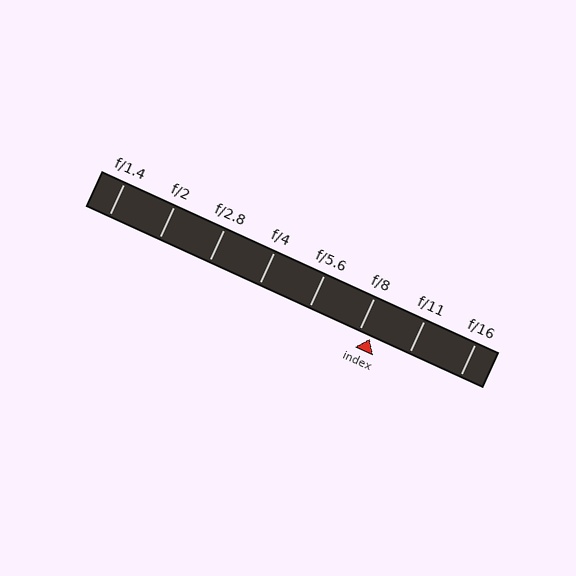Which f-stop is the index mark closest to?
The index mark is closest to f/8.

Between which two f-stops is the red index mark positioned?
The index mark is between f/8 and f/11.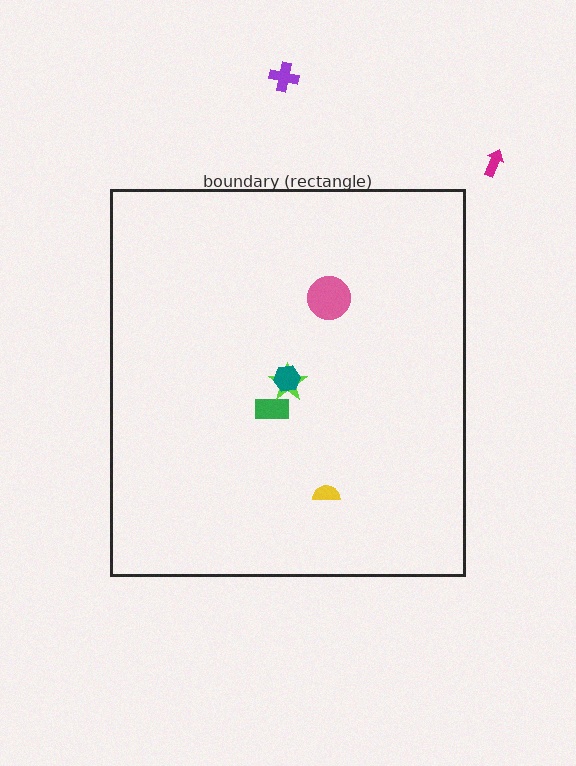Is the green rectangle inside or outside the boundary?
Inside.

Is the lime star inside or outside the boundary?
Inside.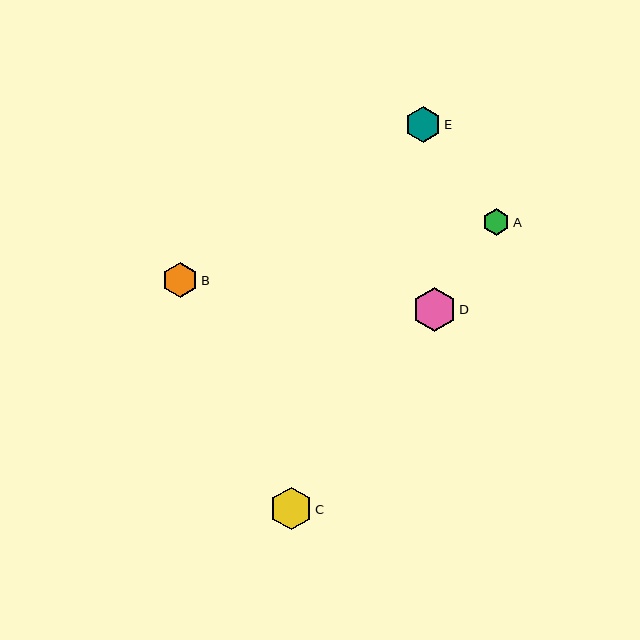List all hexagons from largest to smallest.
From largest to smallest: D, C, E, B, A.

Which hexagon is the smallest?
Hexagon A is the smallest with a size of approximately 27 pixels.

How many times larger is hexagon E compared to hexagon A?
Hexagon E is approximately 1.3 times the size of hexagon A.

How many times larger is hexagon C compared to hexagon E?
Hexagon C is approximately 1.2 times the size of hexagon E.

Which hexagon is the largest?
Hexagon D is the largest with a size of approximately 43 pixels.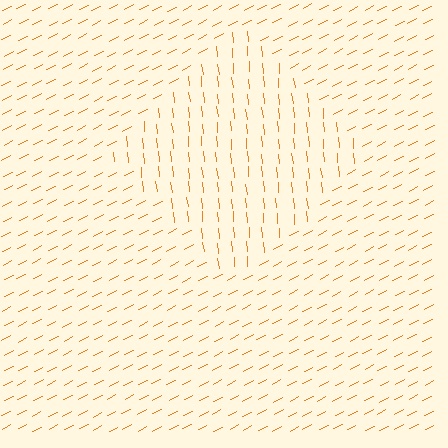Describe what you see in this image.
The image is filled with small orange line segments. A diamond region in the image has lines oriented differently from the surrounding lines, creating a visible texture boundary.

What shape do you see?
I see a diamond.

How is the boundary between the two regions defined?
The boundary is defined purely by a change in line orientation (approximately 68 degrees difference). All lines are the same color and thickness.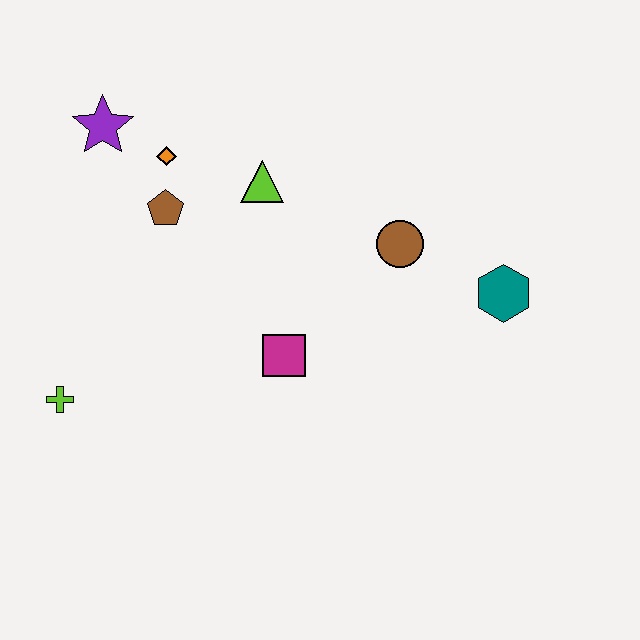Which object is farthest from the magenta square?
The purple star is farthest from the magenta square.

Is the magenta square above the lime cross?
Yes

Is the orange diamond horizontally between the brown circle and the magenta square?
No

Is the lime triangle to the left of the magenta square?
Yes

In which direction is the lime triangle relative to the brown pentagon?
The lime triangle is to the right of the brown pentagon.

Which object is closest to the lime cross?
The brown pentagon is closest to the lime cross.